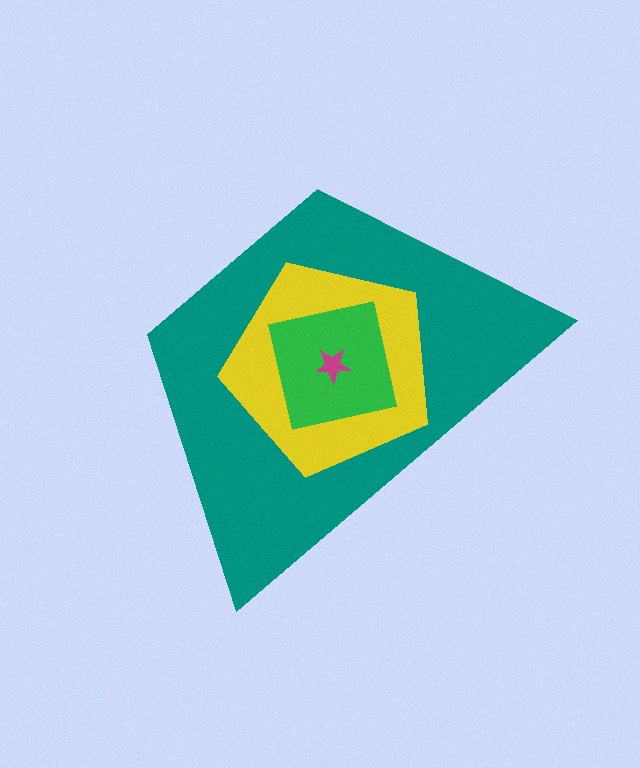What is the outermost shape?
The teal trapezoid.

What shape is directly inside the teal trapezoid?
The yellow pentagon.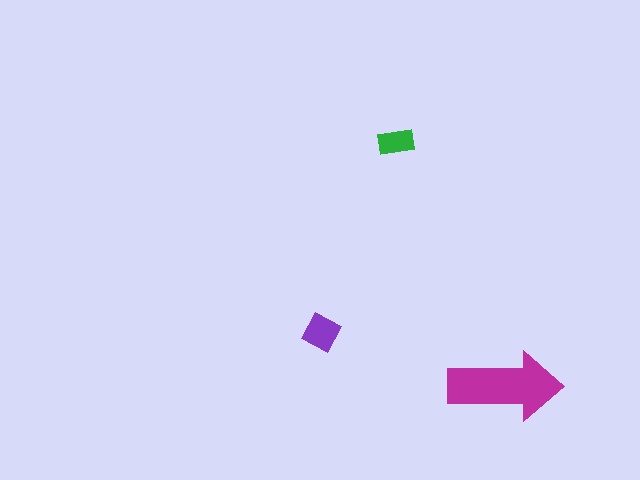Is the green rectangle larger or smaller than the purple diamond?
Smaller.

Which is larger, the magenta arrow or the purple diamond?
The magenta arrow.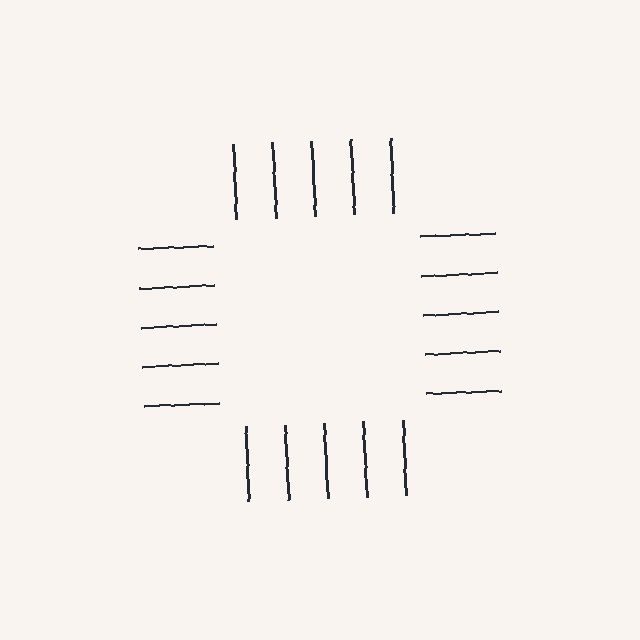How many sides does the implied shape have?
4 sides — the line-ends trace a square.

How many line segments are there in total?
20 — 5 along each of the 4 edges.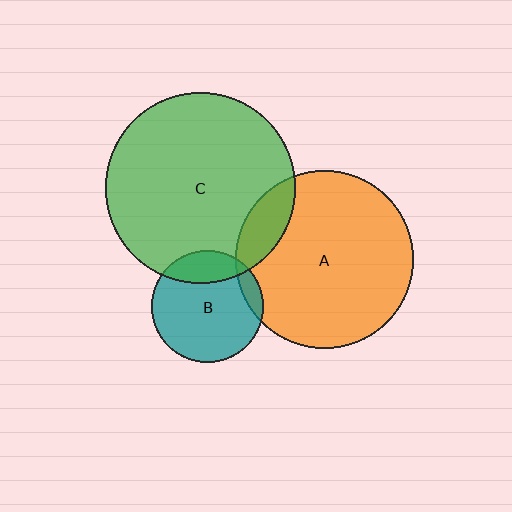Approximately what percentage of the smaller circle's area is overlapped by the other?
Approximately 20%.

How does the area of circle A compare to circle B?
Approximately 2.5 times.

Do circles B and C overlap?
Yes.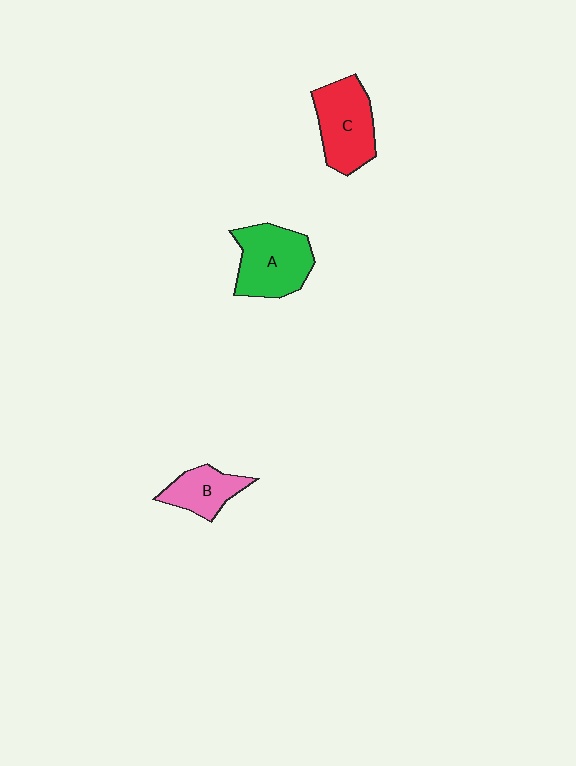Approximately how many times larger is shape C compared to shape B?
Approximately 1.6 times.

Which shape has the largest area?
Shape A (green).